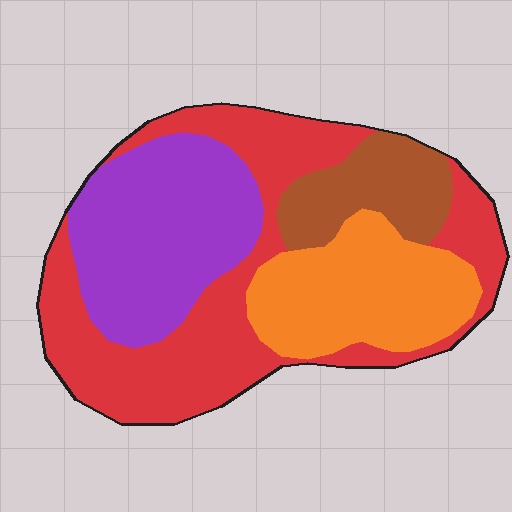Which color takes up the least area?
Brown, at roughly 10%.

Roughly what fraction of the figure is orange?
Orange covers roughly 20% of the figure.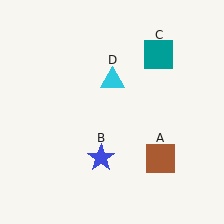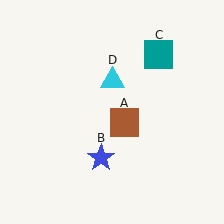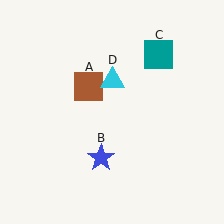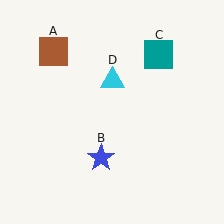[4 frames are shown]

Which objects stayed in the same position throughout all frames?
Blue star (object B) and teal square (object C) and cyan triangle (object D) remained stationary.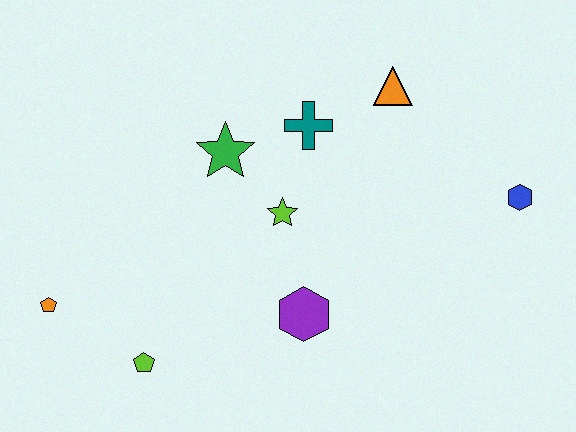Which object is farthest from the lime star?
The orange pentagon is farthest from the lime star.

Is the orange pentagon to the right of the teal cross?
No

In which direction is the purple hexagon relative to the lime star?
The purple hexagon is below the lime star.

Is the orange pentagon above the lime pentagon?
Yes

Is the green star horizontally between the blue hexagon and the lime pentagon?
Yes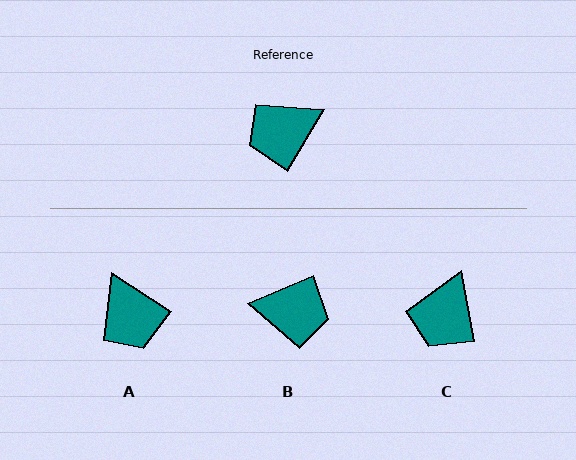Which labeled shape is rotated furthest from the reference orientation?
B, about 144 degrees away.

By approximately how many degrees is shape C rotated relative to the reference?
Approximately 41 degrees counter-clockwise.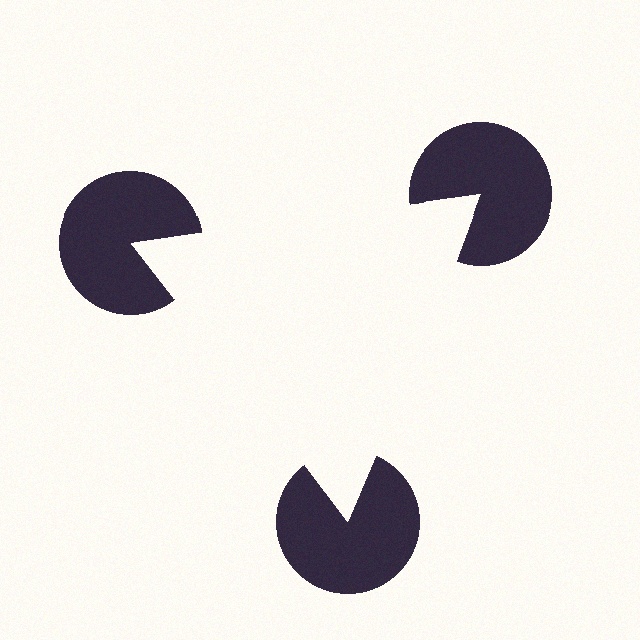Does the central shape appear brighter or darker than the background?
It typically appears slightly brighter than the background, even though no actual brightness change is drawn.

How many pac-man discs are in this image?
There are 3 — one at each vertex of the illusory triangle.